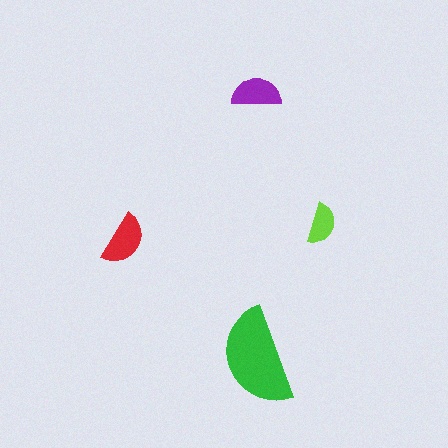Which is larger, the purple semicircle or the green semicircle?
The green one.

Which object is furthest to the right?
The lime semicircle is rightmost.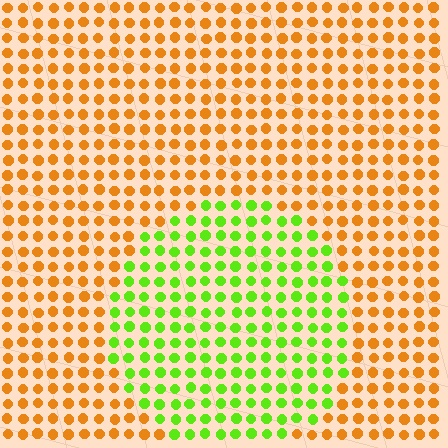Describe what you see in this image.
The image is filled with small orange elements in a uniform arrangement. A circle-shaped region is visible where the elements are tinted to a slightly different hue, forming a subtle color boundary.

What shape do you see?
I see a circle.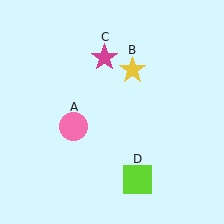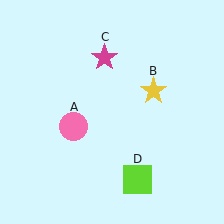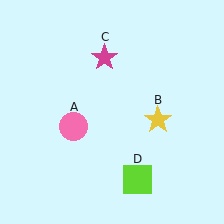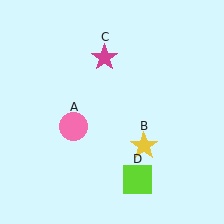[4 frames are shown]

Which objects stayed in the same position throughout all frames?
Pink circle (object A) and magenta star (object C) and lime square (object D) remained stationary.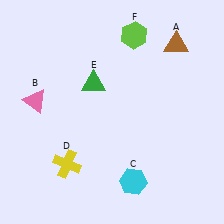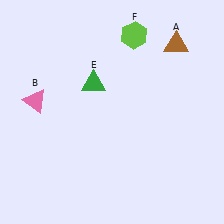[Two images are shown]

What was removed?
The cyan hexagon (C), the yellow cross (D) were removed in Image 2.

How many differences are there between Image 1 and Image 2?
There are 2 differences between the two images.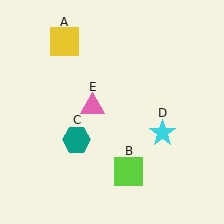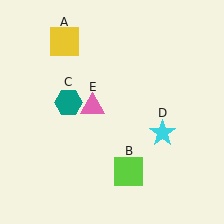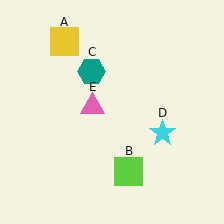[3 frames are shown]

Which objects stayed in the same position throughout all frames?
Yellow square (object A) and lime square (object B) and cyan star (object D) and pink triangle (object E) remained stationary.